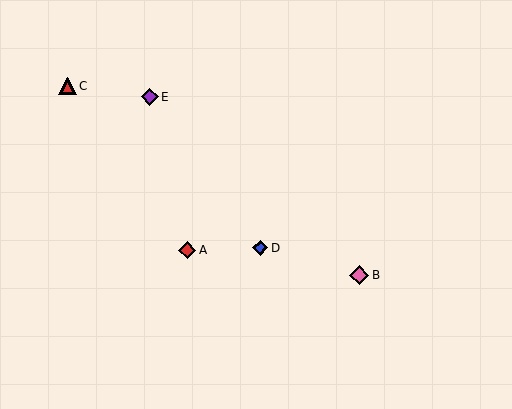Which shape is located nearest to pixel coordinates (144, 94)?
The purple diamond (labeled E) at (150, 97) is nearest to that location.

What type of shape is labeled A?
Shape A is a red diamond.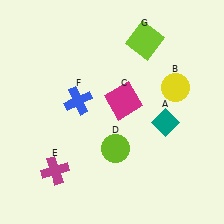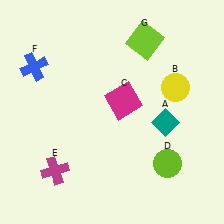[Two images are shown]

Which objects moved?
The objects that moved are: the lime circle (D), the blue cross (F).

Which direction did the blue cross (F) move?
The blue cross (F) moved left.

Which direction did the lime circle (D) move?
The lime circle (D) moved right.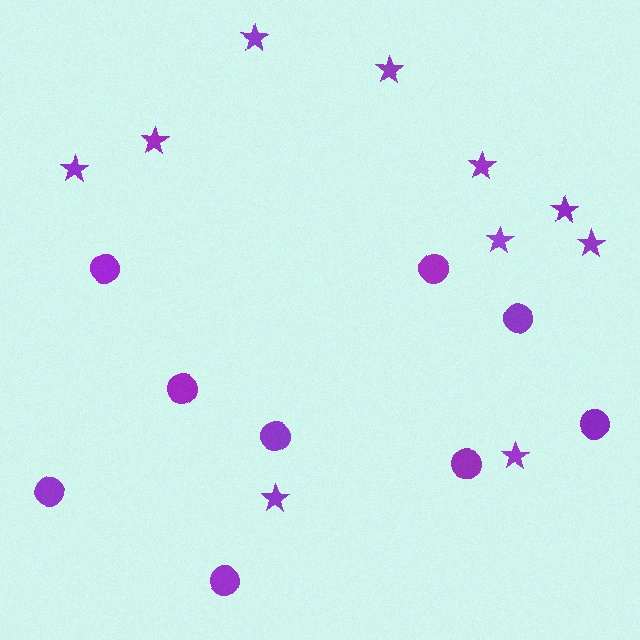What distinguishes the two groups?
There are 2 groups: one group of circles (9) and one group of stars (10).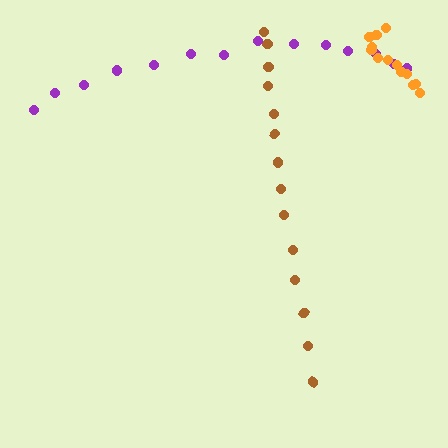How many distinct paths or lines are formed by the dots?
There are 3 distinct paths.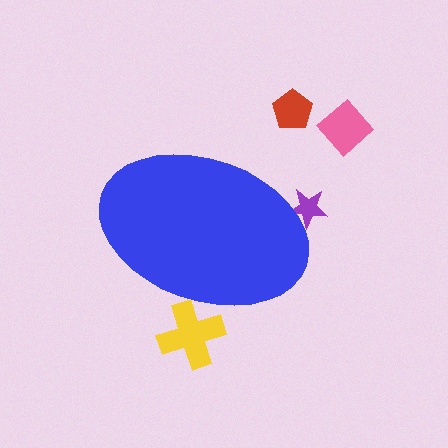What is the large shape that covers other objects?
A blue ellipse.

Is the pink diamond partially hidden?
No, the pink diamond is fully visible.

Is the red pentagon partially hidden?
No, the red pentagon is fully visible.